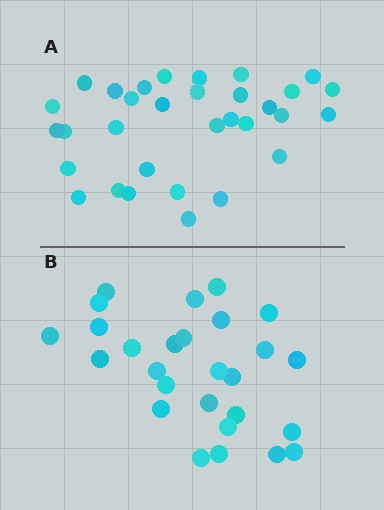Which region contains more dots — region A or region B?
Region A (the top region) has more dots.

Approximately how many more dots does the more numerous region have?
Region A has about 5 more dots than region B.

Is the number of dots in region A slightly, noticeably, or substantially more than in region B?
Region A has only slightly more — the two regions are fairly close. The ratio is roughly 1.2 to 1.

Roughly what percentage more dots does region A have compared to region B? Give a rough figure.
About 20% more.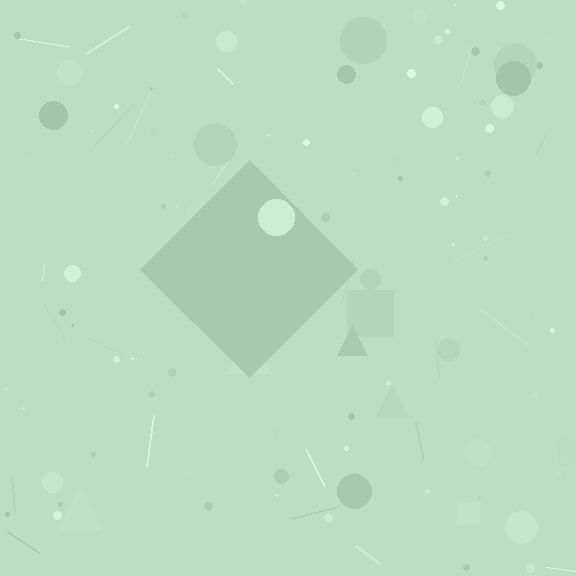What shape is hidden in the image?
A diamond is hidden in the image.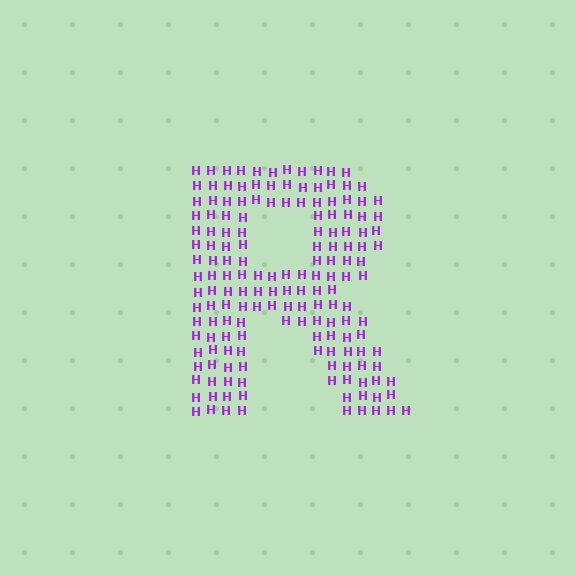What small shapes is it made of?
It is made of small letter H's.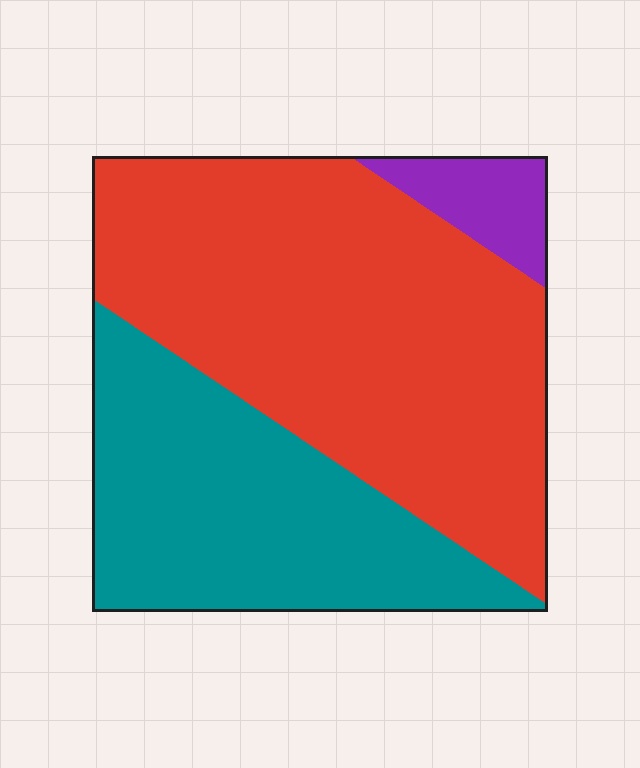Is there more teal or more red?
Red.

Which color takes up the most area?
Red, at roughly 60%.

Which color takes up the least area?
Purple, at roughly 5%.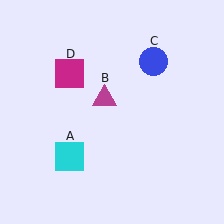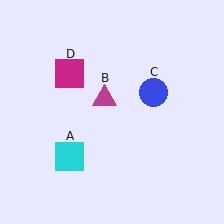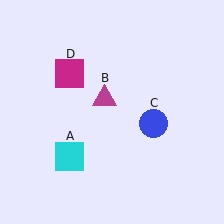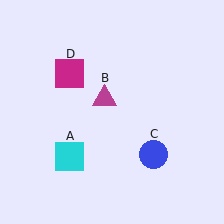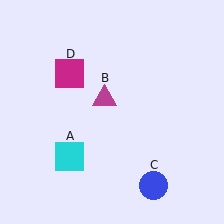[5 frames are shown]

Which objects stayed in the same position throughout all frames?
Cyan square (object A) and magenta triangle (object B) and magenta square (object D) remained stationary.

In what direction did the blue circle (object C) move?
The blue circle (object C) moved down.